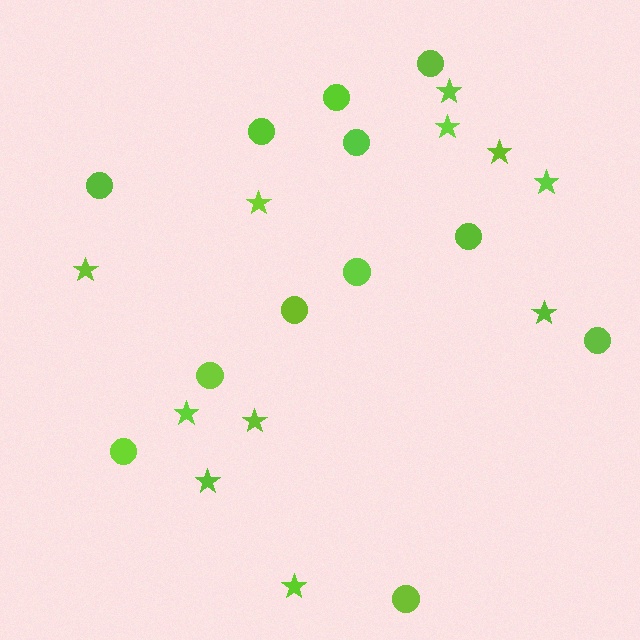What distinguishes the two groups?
There are 2 groups: one group of circles (12) and one group of stars (11).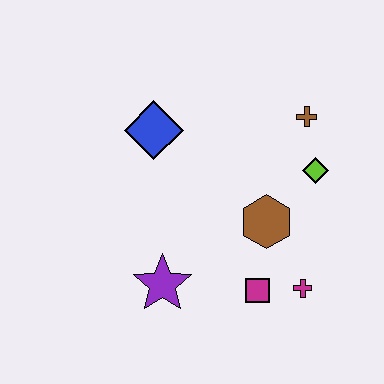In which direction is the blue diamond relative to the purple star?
The blue diamond is above the purple star.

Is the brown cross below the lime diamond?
No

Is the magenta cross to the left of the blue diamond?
No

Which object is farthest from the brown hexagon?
The blue diamond is farthest from the brown hexagon.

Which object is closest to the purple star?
The magenta square is closest to the purple star.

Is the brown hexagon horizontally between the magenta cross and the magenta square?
Yes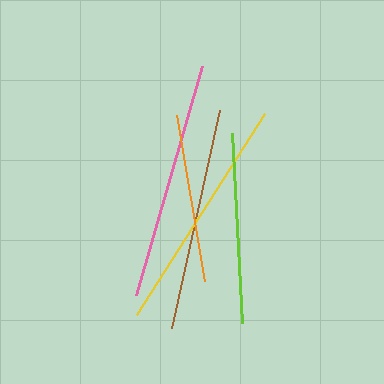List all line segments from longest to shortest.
From longest to shortest: yellow, pink, brown, lime, orange.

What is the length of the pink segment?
The pink segment is approximately 238 pixels long.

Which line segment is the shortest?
The orange line is the shortest at approximately 168 pixels.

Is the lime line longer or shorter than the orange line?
The lime line is longer than the orange line.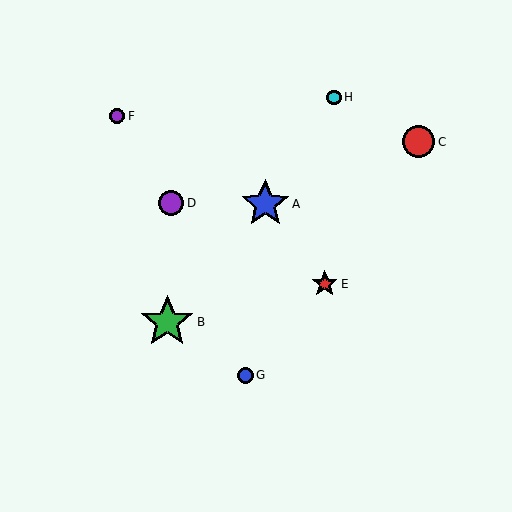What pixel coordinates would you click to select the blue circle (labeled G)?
Click at (245, 375) to select the blue circle G.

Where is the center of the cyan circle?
The center of the cyan circle is at (334, 97).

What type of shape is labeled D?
Shape D is a purple circle.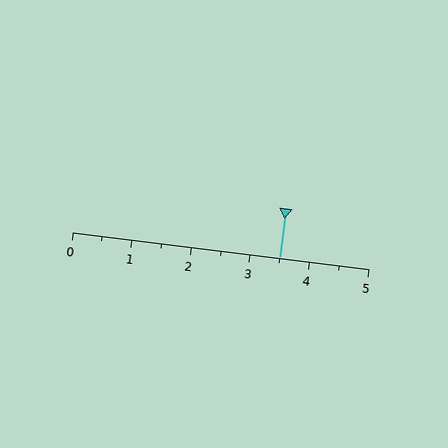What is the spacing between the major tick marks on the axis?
The major ticks are spaced 1 apart.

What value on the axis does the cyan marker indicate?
The marker indicates approximately 3.5.